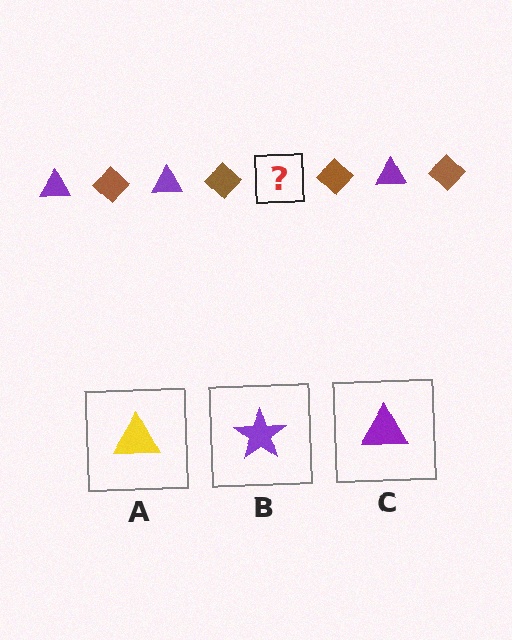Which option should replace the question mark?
Option C.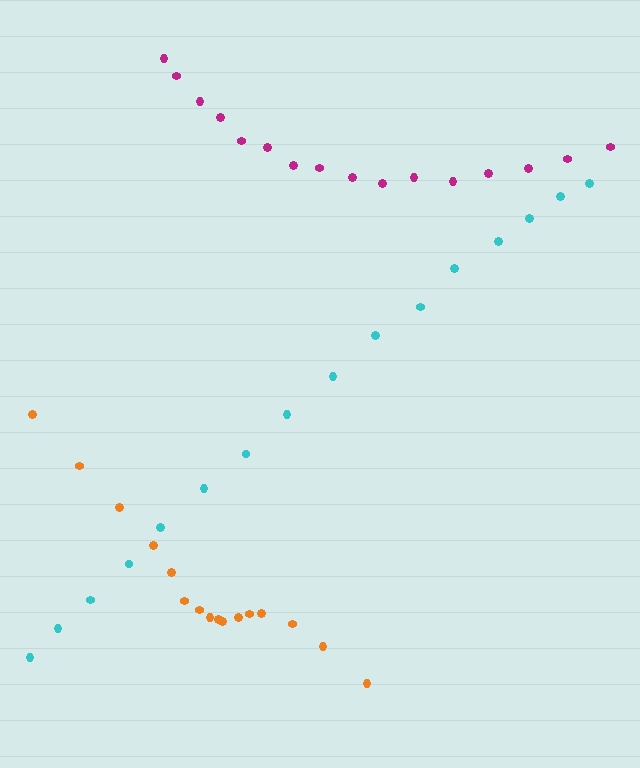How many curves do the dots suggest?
There are 3 distinct paths.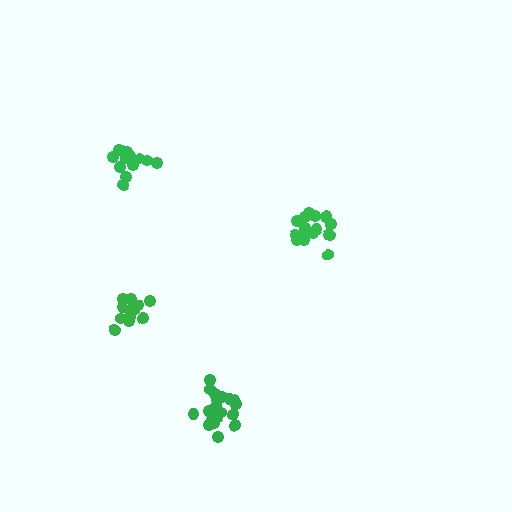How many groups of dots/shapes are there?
There are 4 groups.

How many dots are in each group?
Group 1: 21 dots, Group 2: 16 dots, Group 3: 16 dots, Group 4: 15 dots (68 total).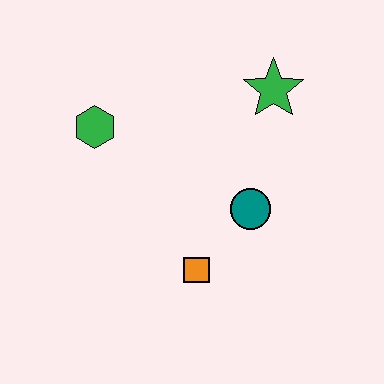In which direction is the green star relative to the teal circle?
The green star is above the teal circle.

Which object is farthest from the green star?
The orange square is farthest from the green star.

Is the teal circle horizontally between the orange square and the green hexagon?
No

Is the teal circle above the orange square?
Yes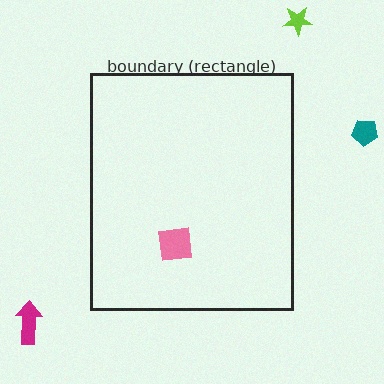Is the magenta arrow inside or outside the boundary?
Outside.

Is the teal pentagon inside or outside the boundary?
Outside.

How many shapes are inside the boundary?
1 inside, 3 outside.